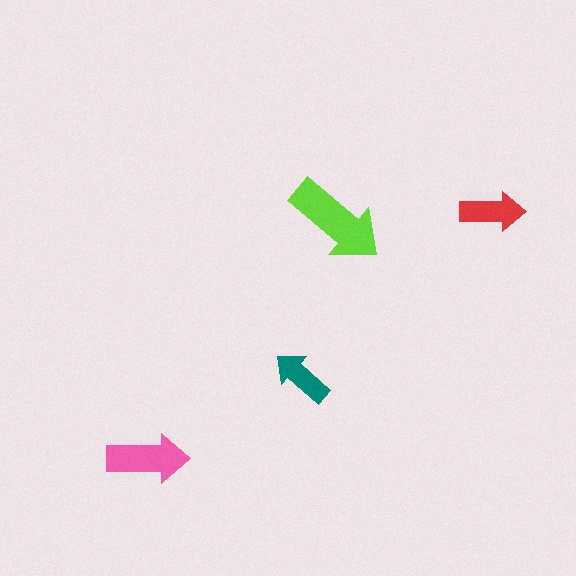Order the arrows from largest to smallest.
the lime one, the pink one, the red one, the teal one.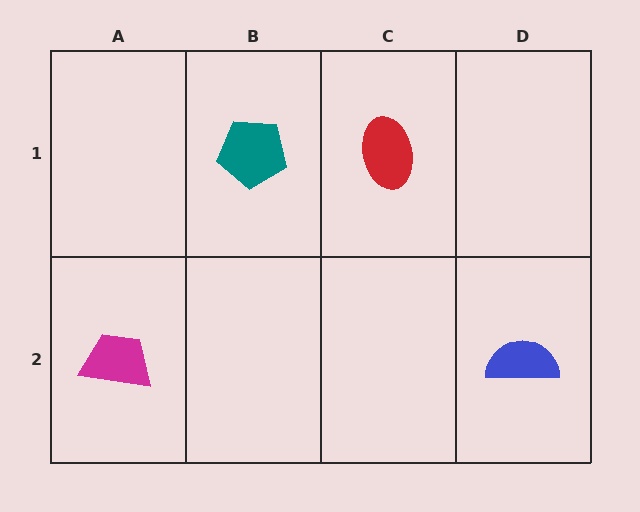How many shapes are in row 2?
2 shapes.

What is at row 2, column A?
A magenta trapezoid.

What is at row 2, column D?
A blue semicircle.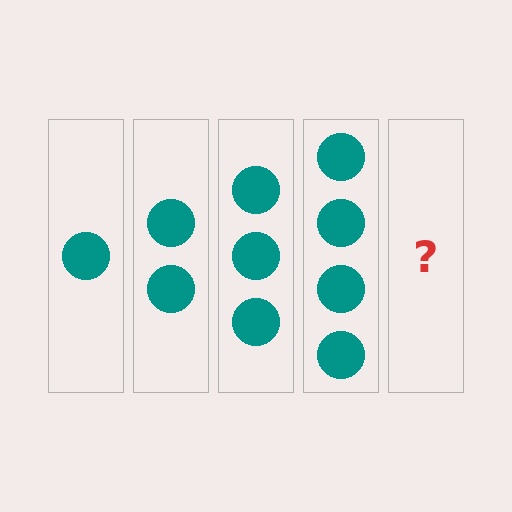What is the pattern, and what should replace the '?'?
The pattern is that each step adds one more circle. The '?' should be 5 circles.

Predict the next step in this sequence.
The next step is 5 circles.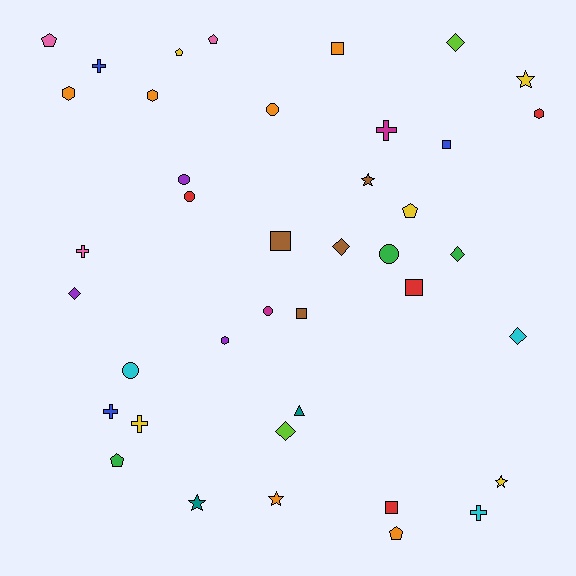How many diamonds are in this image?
There are 6 diamonds.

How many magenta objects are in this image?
There are 2 magenta objects.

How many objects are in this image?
There are 40 objects.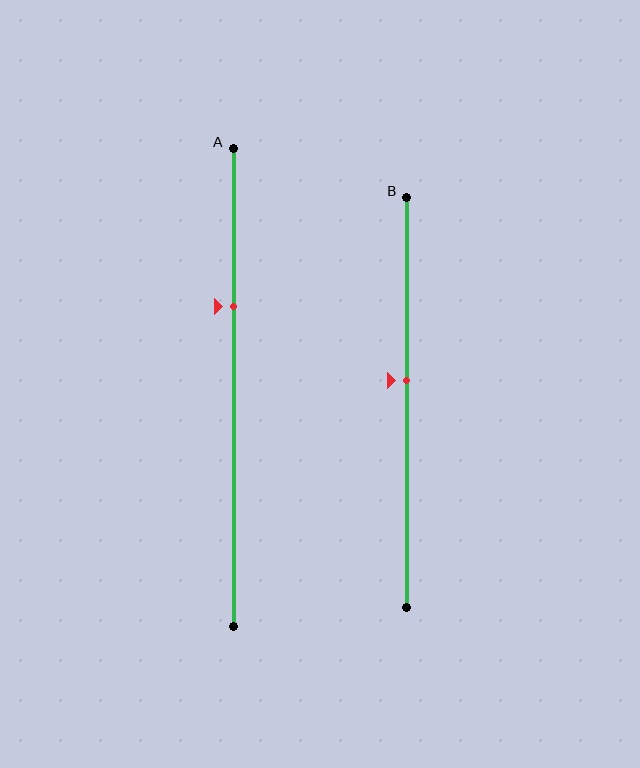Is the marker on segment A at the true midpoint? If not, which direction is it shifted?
No, the marker on segment A is shifted upward by about 17% of the segment length.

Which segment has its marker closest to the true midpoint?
Segment B has its marker closest to the true midpoint.